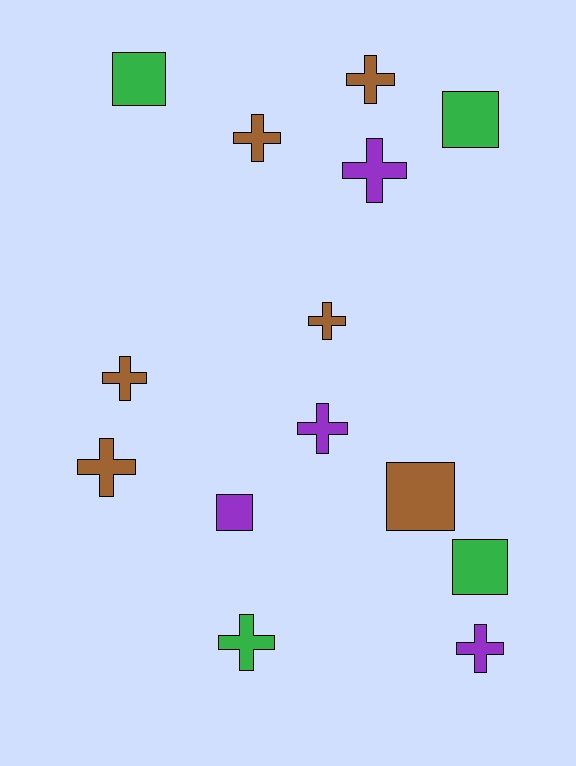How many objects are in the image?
There are 14 objects.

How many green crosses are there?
There is 1 green cross.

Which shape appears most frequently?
Cross, with 9 objects.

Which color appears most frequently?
Brown, with 6 objects.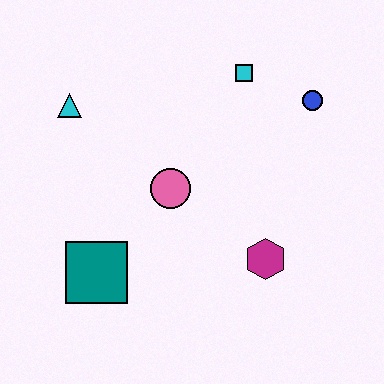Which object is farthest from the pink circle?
The blue circle is farthest from the pink circle.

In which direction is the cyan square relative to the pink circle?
The cyan square is above the pink circle.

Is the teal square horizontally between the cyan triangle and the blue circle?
Yes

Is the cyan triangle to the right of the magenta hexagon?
No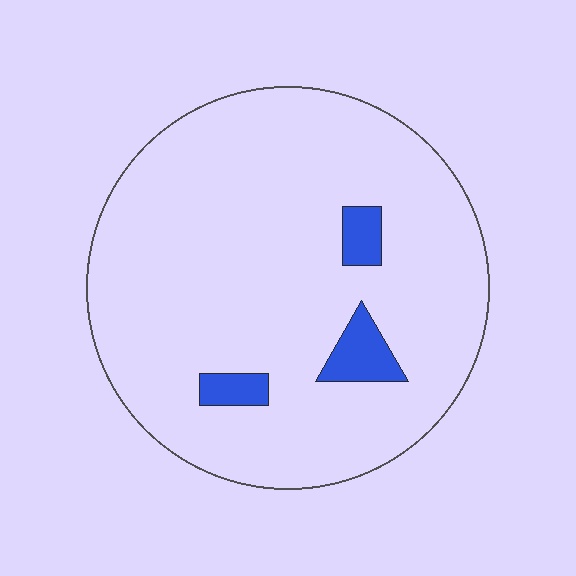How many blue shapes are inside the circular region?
3.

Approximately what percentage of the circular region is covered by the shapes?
Approximately 5%.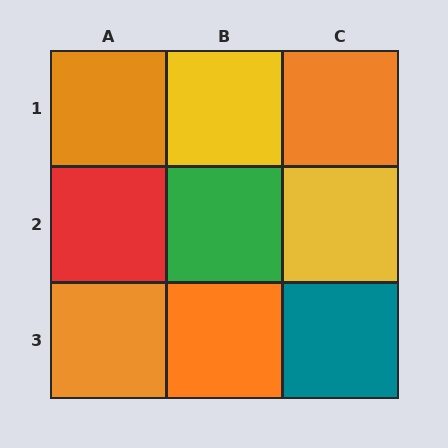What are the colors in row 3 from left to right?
Orange, orange, teal.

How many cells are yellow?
2 cells are yellow.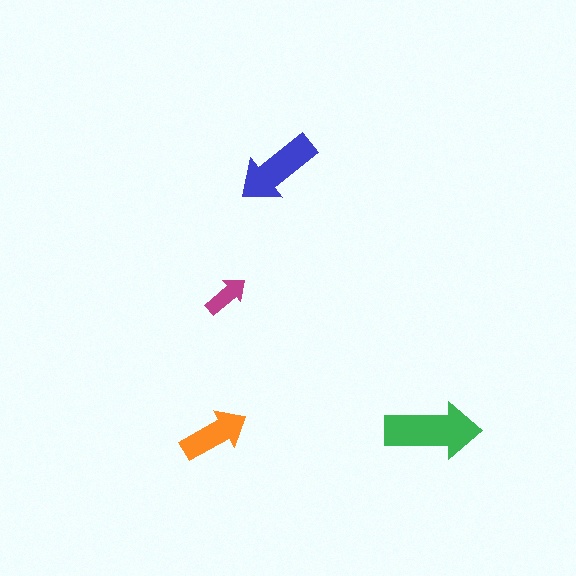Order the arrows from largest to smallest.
the green one, the blue one, the orange one, the magenta one.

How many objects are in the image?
There are 4 objects in the image.